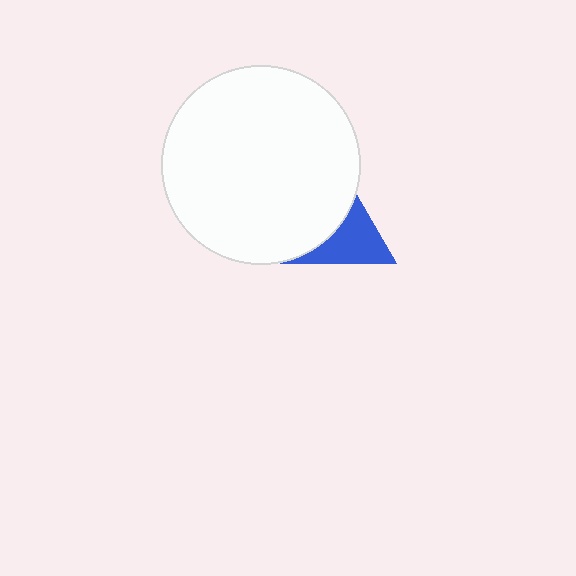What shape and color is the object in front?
The object in front is a white circle.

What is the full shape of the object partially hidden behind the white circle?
The partially hidden object is a blue triangle.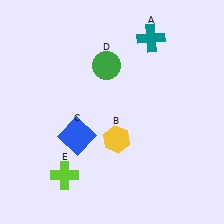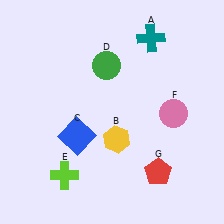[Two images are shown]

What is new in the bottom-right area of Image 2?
A pink circle (F) was added in the bottom-right area of Image 2.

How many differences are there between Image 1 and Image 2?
There are 2 differences between the two images.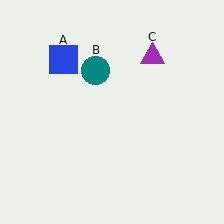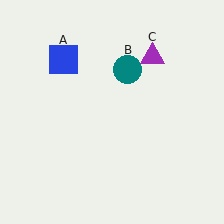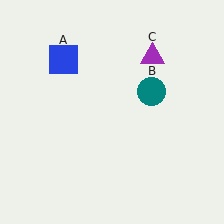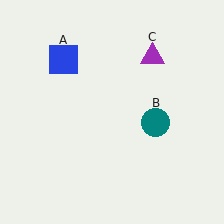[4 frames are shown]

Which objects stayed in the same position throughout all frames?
Blue square (object A) and purple triangle (object C) remained stationary.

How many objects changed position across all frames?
1 object changed position: teal circle (object B).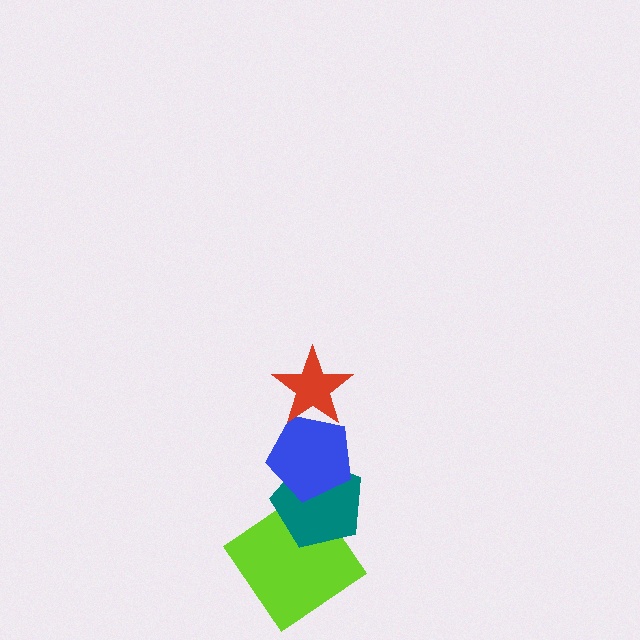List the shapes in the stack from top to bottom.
From top to bottom: the red star, the blue pentagon, the teal pentagon, the lime diamond.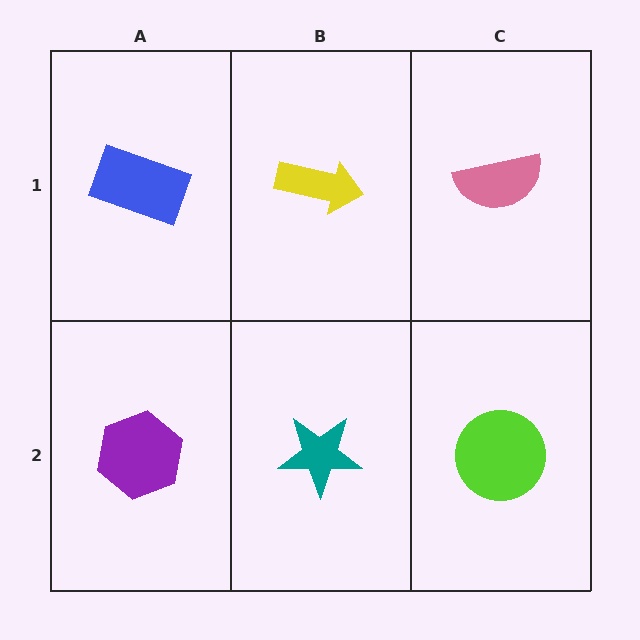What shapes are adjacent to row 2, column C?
A pink semicircle (row 1, column C), a teal star (row 2, column B).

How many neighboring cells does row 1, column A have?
2.